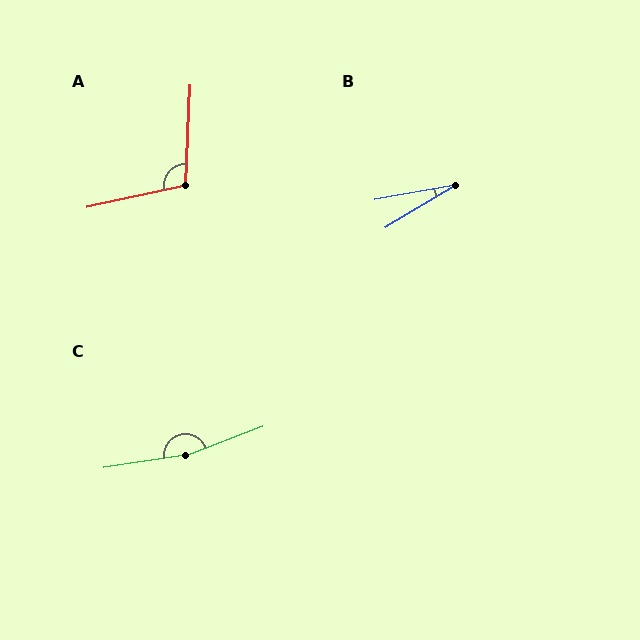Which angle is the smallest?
B, at approximately 22 degrees.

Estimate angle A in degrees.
Approximately 105 degrees.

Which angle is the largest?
C, at approximately 168 degrees.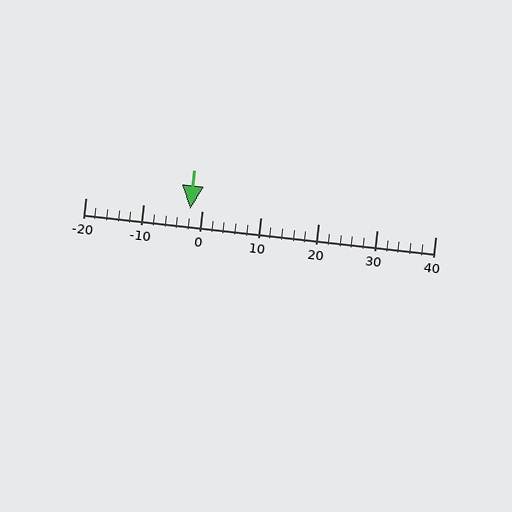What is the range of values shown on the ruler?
The ruler shows values from -20 to 40.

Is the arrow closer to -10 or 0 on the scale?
The arrow is closer to 0.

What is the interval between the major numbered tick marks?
The major tick marks are spaced 10 units apart.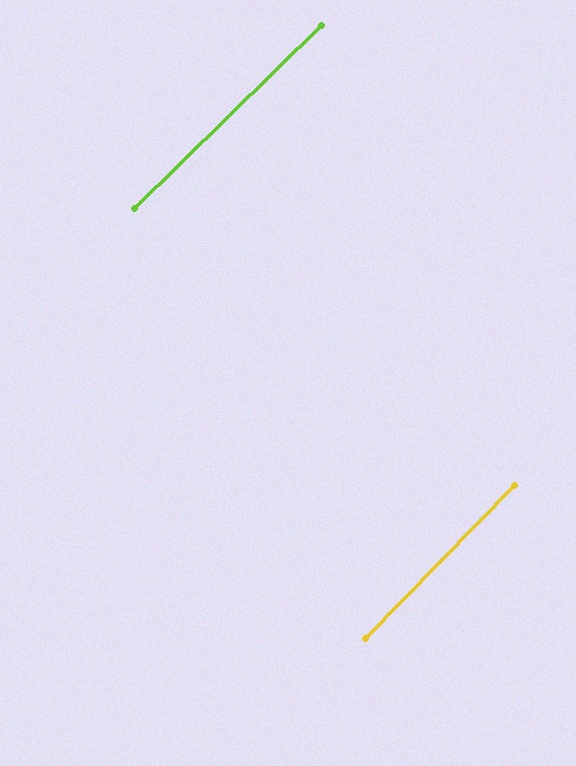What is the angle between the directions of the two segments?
Approximately 1 degree.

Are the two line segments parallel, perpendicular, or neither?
Parallel — their directions differ by only 1.3°.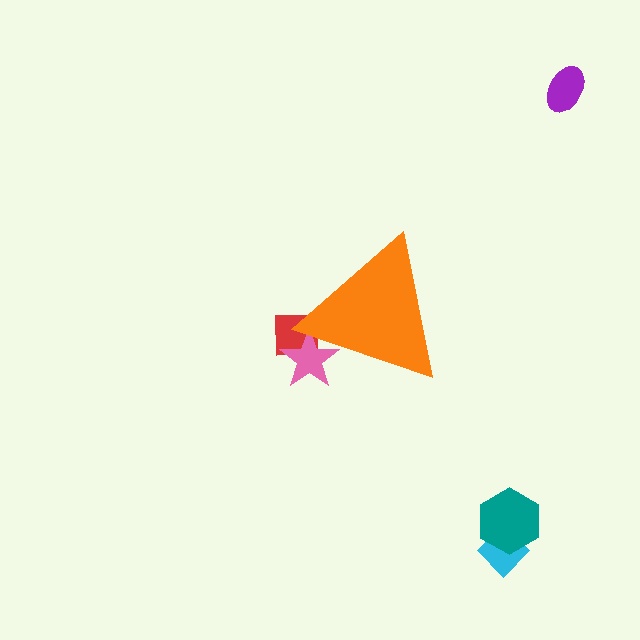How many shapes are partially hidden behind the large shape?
2 shapes are partially hidden.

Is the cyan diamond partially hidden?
No, the cyan diamond is fully visible.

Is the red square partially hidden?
Yes, the red square is partially hidden behind the orange triangle.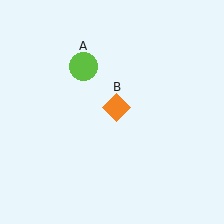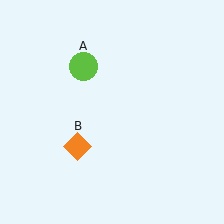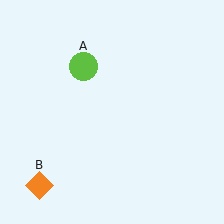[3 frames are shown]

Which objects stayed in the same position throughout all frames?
Lime circle (object A) remained stationary.